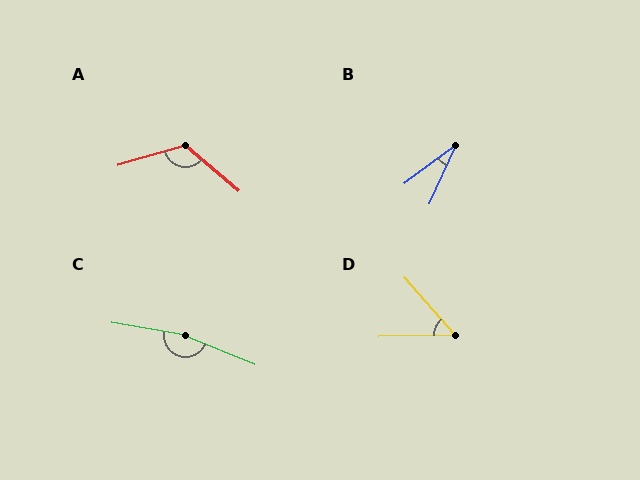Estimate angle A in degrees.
Approximately 124 degrees.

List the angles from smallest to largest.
B (29°), D (50°), A (124°), C (167°).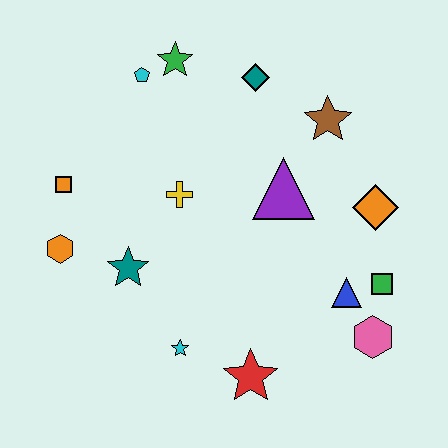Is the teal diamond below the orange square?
No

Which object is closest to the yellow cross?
The teal star is closest to the yellow cross.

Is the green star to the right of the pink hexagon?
No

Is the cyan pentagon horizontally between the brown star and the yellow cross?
No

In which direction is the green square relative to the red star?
The green square is to the right of the red star.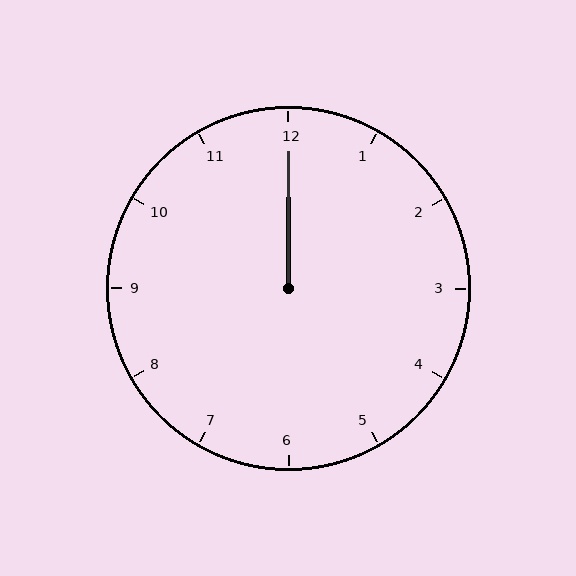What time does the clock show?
12:00.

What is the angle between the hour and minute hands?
Approximately 0 degrees.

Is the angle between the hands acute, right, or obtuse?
It is acute.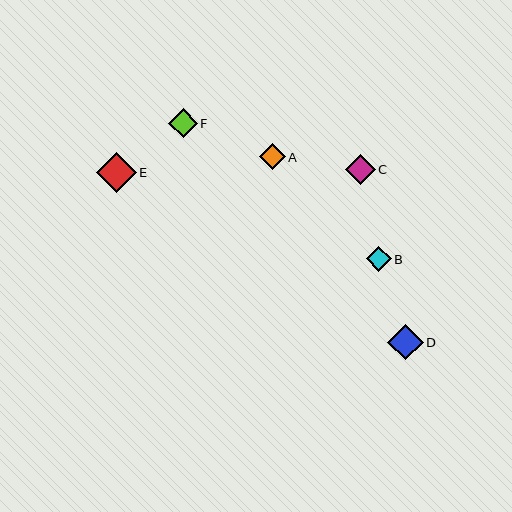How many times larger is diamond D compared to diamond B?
Diamond D is approximately 1.4 times the size of diamond B.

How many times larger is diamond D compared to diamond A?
Diamond D is approximately 1.4 times the size of diamond A.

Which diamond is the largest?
Diamond E is the largest with a size of approximately 40 pixels.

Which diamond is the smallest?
Diamond B is the smallest with a size of approximately 25 pixels.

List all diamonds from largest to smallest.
From largest to smallest: E, D, C, F, A, B.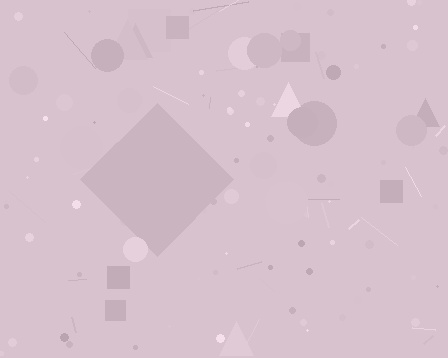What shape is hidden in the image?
A diamond is hidden in the image.